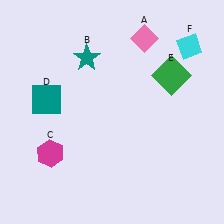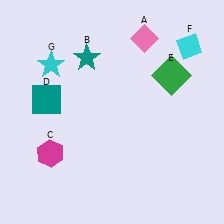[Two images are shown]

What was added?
A cyan star (G) was added in Image 2.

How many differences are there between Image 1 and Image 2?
There is 1 difference between the two images.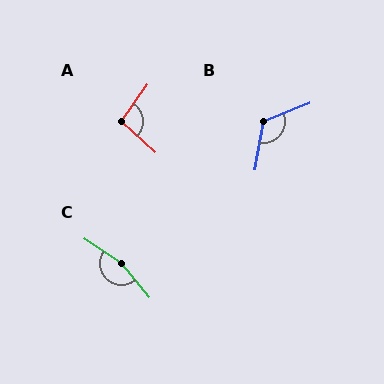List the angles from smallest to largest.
A (97°), B (121°), C (164°).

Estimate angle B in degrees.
Approximately 121 degrees.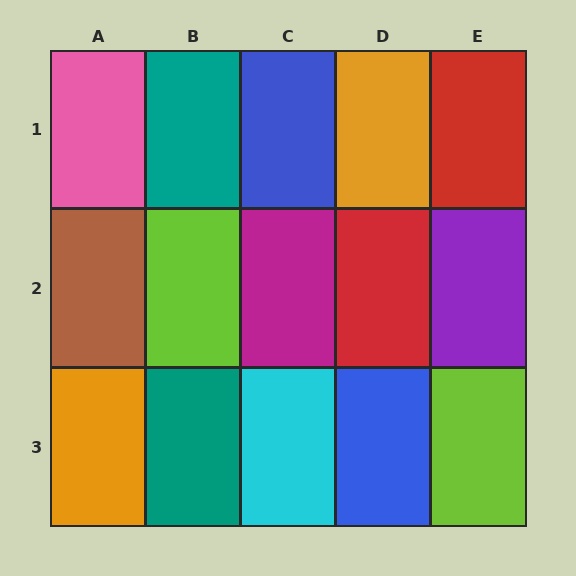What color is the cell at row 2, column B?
Lime.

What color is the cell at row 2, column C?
Magenta.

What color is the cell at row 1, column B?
Teal.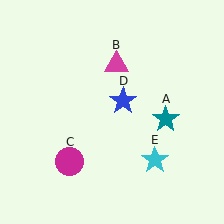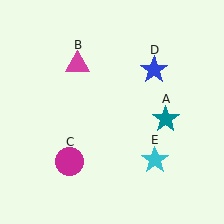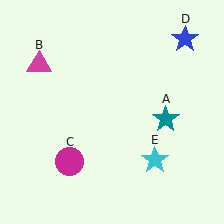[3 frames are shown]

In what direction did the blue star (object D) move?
The blue star (object D) moved up and to the right.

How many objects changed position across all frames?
2 objects changed position: magenta triangle (object B), blue star (object D).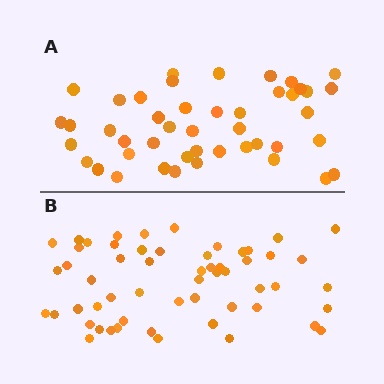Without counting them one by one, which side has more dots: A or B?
Region B (the bottom region) has more dots.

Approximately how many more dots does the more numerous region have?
Region B has roughly 12 or so more dots than region A.